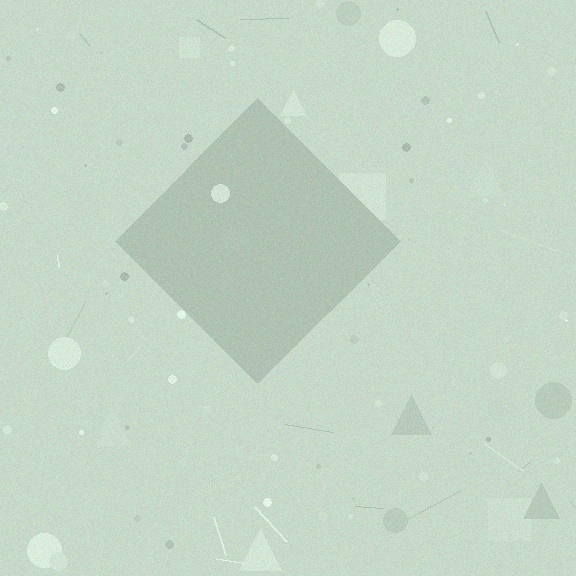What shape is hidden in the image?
A diamond is hidden in the image.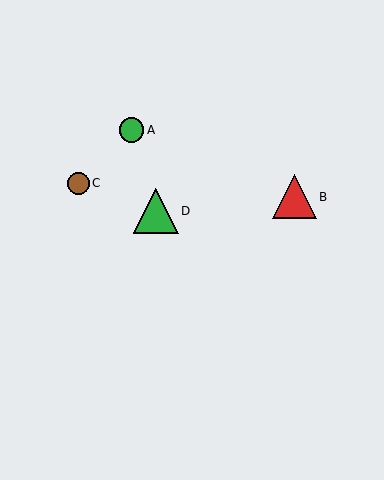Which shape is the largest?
The green triangle (labeled D) is the largest.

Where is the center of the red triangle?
The center of the red triangle is at (295, 197).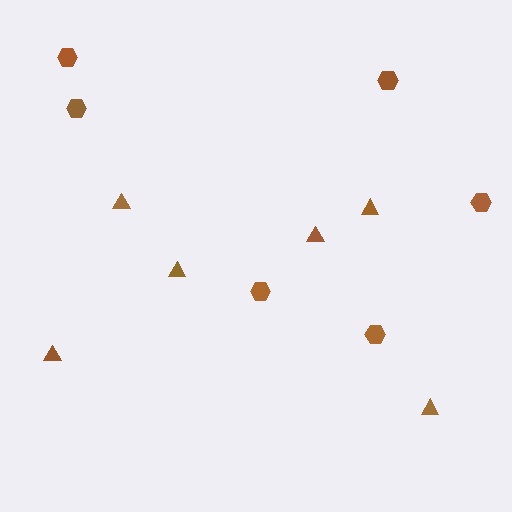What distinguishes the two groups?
There are 2 groups: one group of hexagons (6) and one group of triangles (6).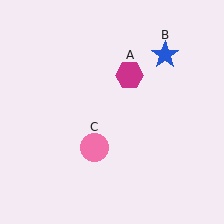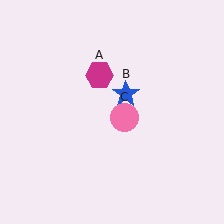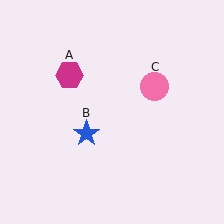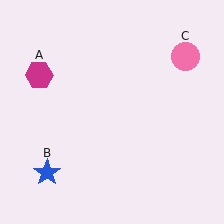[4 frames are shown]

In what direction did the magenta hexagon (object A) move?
The magenta hexagon (object A) moved left.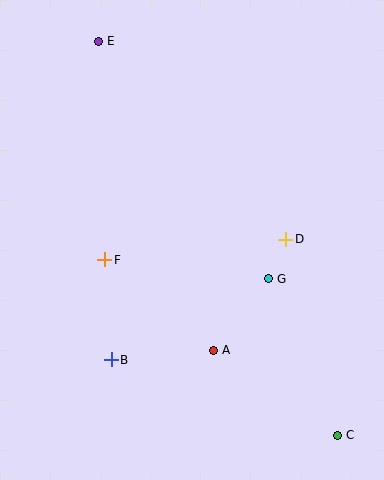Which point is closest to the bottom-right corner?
Point C is closest to the bottom-right corner.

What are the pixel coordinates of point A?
Point A is at (213, 350).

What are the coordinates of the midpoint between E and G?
The midpoint between E and G is at (183, 160).